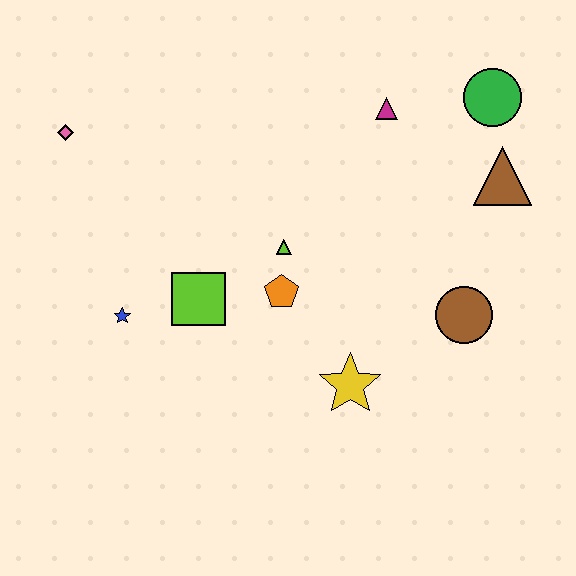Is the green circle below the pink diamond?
No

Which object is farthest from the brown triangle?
The pink diamond is farthest from the brown triangle.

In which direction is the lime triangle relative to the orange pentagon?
The lime triangle is above the orange pentagon.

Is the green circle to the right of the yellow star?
Yes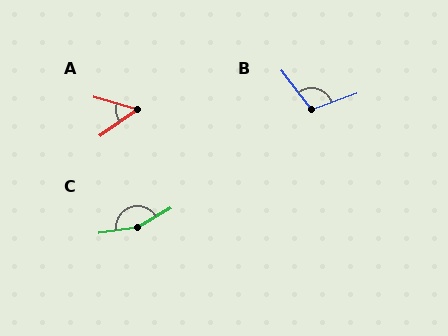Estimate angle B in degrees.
Approximately 107 degrees.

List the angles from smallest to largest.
A (51°), B (107°), C (157°).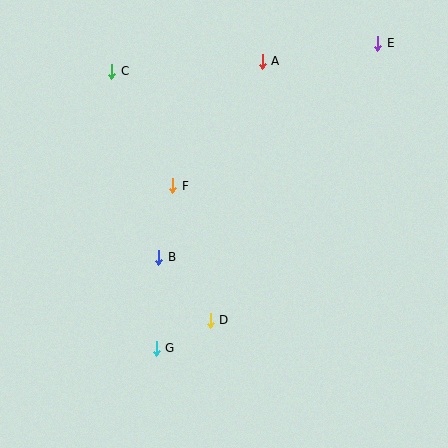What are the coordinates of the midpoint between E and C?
The midpoint between E and C is at (245, 57).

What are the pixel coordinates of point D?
Point D is at (210, 320).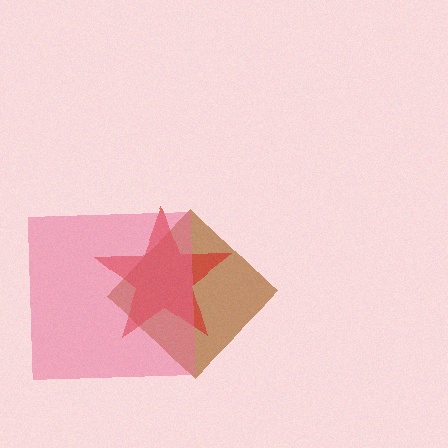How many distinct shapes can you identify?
There are 3 distinct shapes: a brown diamond, a red star, a pink square.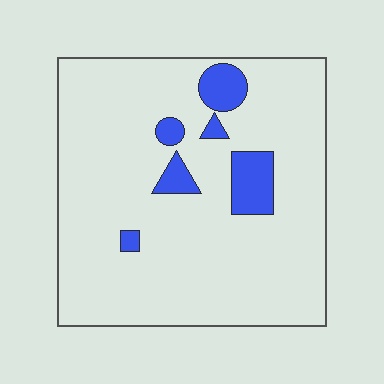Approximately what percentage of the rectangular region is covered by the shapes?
Approximately 10%.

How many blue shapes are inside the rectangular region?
6.